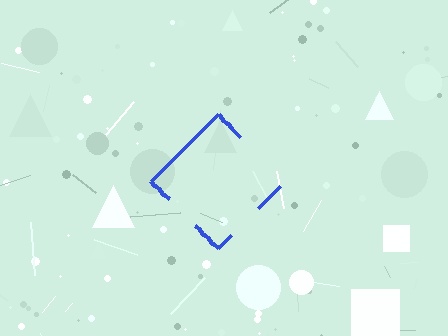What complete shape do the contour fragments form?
The contour fragments form a diamond.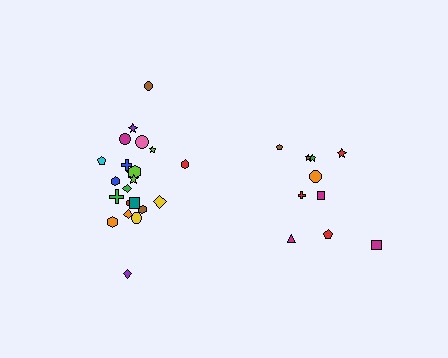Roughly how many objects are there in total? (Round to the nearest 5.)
Roughly 30 objects in total.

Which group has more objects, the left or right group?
The left group.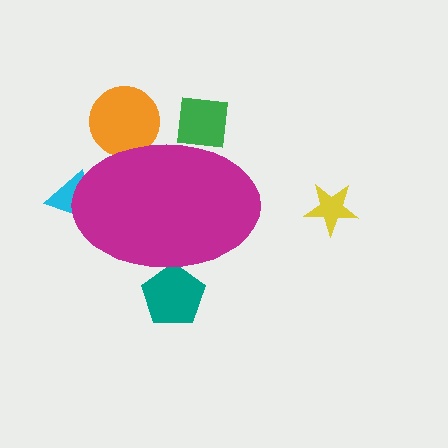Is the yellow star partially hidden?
No, the yellow star is fully visible.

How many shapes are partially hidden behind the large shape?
4 shapes are partially hidden.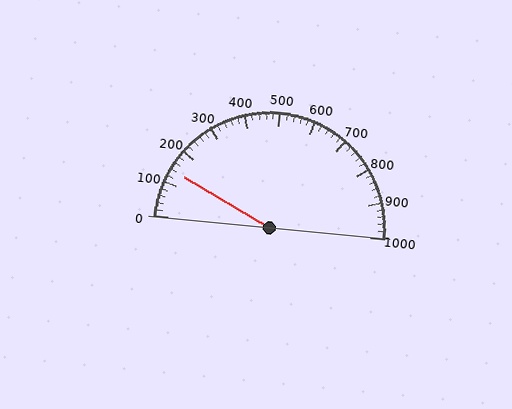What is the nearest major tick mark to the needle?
The nearest major tick mark is 100.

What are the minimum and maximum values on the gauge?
The gauge ranges from 0 to 1000.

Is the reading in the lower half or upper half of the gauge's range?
The reading is in the lower half of the range (0 to 1000).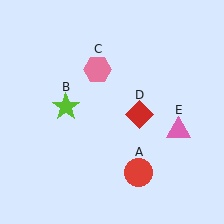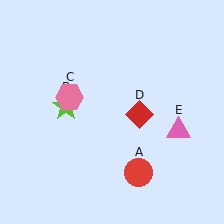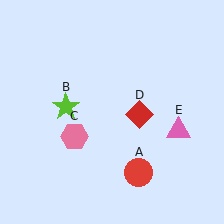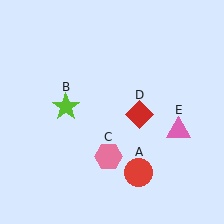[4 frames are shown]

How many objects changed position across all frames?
1 object changed position: pink hexagon (object C).